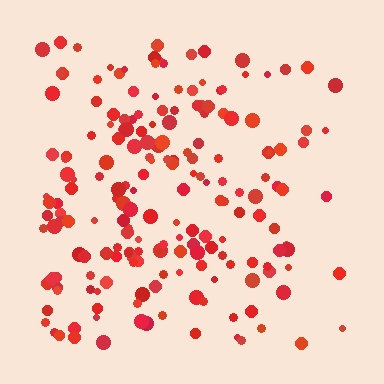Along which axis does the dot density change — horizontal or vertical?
Horizontal.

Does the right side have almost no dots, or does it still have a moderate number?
Still a moderate number, just noticeably fewer than the left.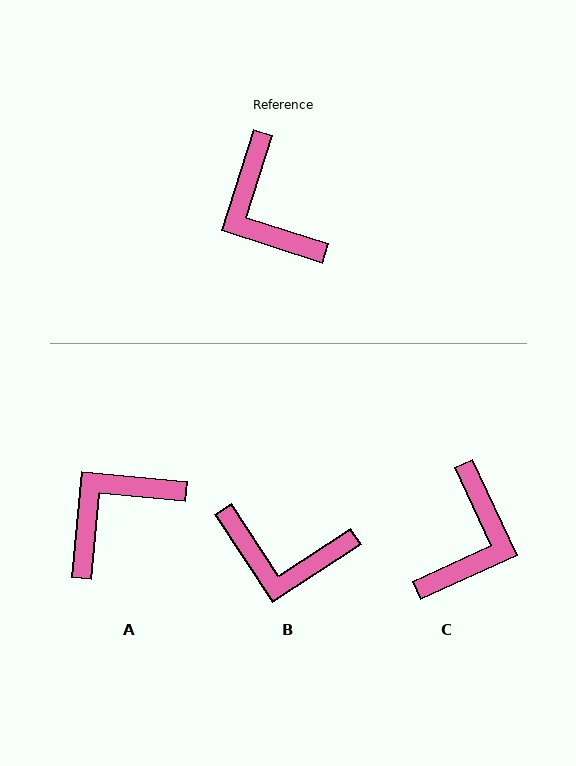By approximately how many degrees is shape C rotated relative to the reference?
Approximately 132 degrees counter-clockwise.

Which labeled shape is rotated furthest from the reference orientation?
C, about 132 degrees away.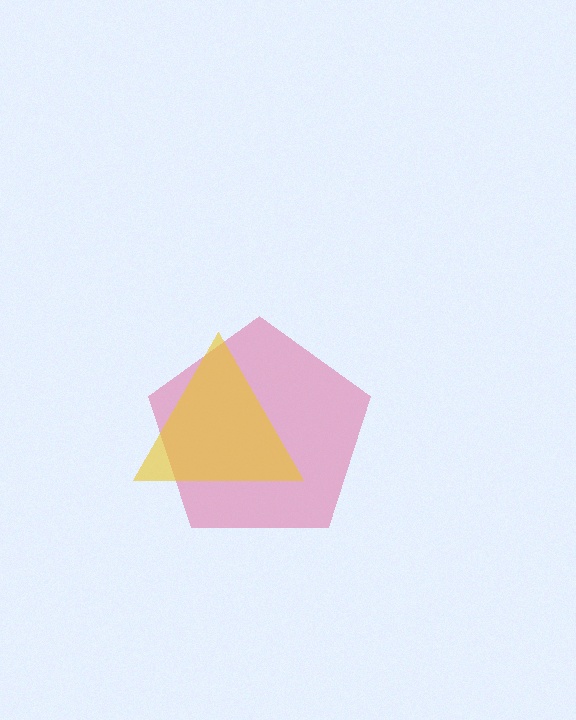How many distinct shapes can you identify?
There are 2 distinct shapes: a pink pentagon, a yellow triangle.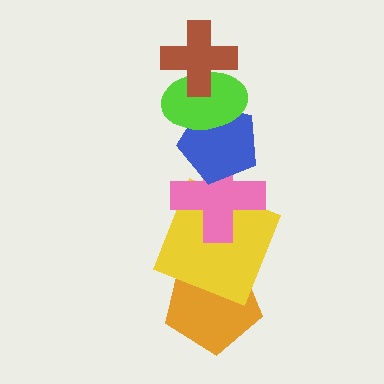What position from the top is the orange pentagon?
The orange pentagon is 6th from the top.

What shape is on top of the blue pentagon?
The lime ellipse is on top of the blue pentagon.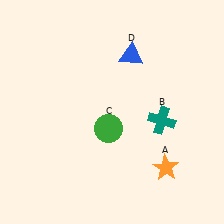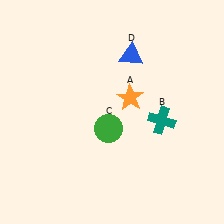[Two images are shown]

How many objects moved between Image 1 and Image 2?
1 object moved between the two images.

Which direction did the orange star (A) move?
The orange star (A) moved up.